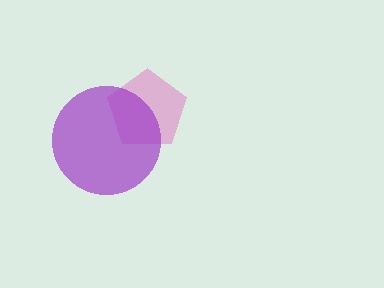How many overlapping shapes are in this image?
There are 2 overlapping shapes in the image.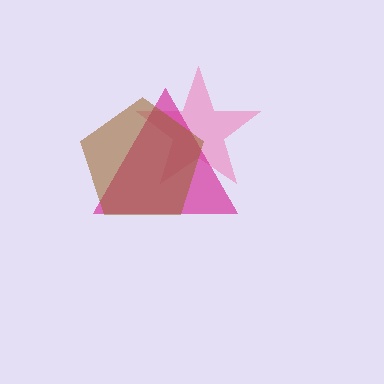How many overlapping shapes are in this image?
There are 3 overlapping shapes in the image.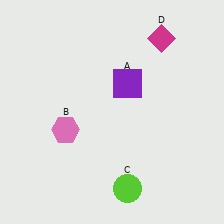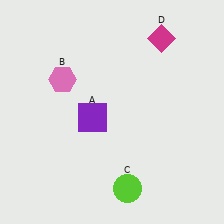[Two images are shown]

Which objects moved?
The objects that moved are: the purple square (A), the pink hexagon (B).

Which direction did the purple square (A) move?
The purple square (A) moved left.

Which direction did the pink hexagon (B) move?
The pink hexagon (B) moved up.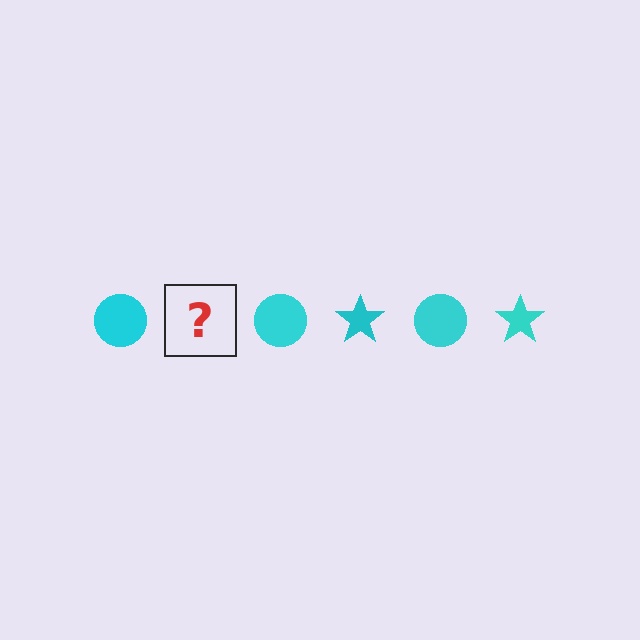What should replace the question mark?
The question mark should be replaced with a cyan star.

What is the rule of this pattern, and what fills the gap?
The rule is that the pattern cycles through circle, star shapes in cyan. The gap should be filled with a cyan star.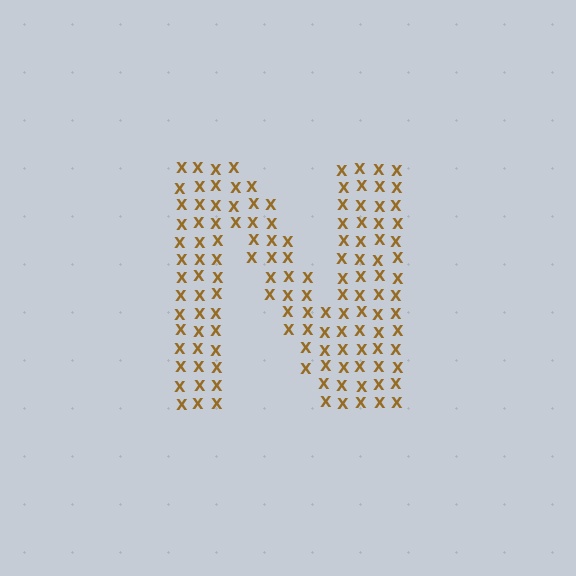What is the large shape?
The large shape is the letter N.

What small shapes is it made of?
It is made of small letter X's.